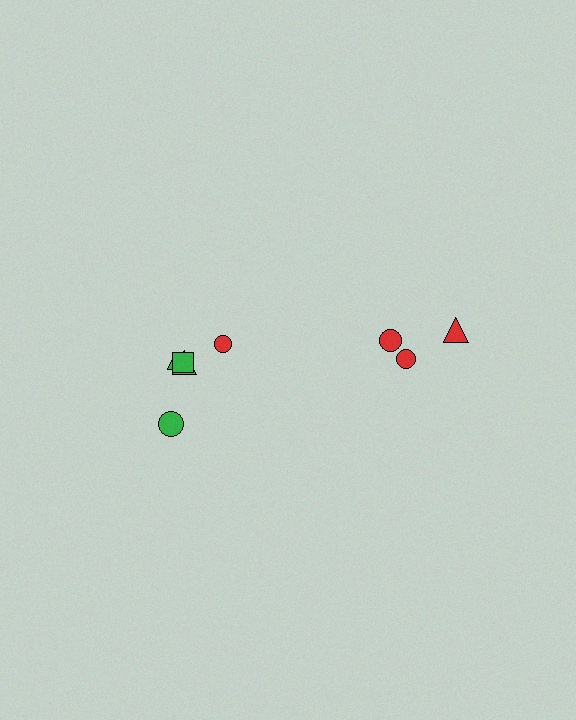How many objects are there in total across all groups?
There are 9 objects.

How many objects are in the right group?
There are 3 objects.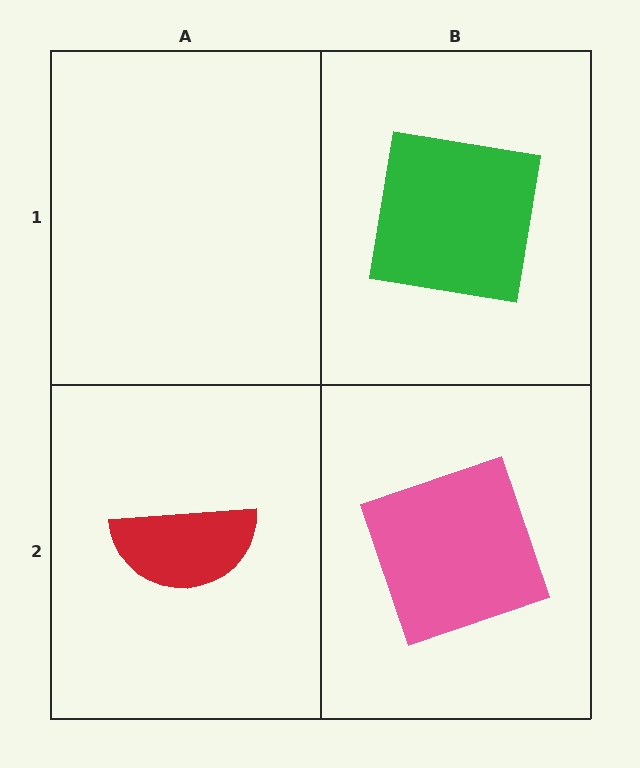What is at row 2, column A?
A red semicircle.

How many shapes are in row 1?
1 shape.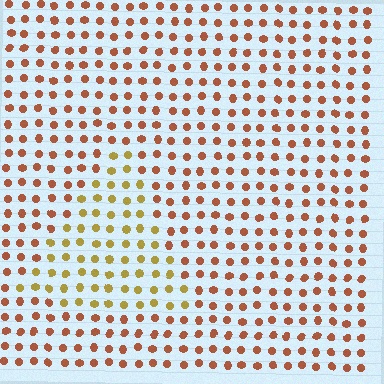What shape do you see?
I see a triangle.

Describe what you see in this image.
The image is filled with small brown elements in a uniform arrangement. A triangle-shaped region is visible where the elements are tinted to a slightly different hue, forming a subtle color boundary.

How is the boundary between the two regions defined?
The boundary is defined purely by a slight shift in hue (about 37 degrees). Spacing, size, and orientation are identical on both sides.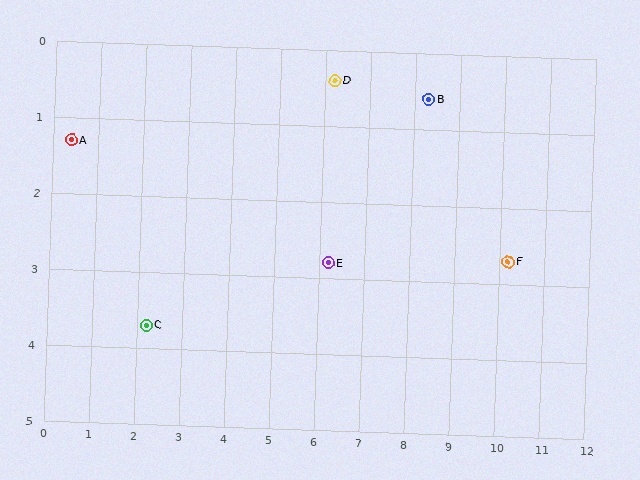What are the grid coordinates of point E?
Point E is at approximately (6.2, 2.8).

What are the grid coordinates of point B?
Point B is at approximately (8.3, 0.6).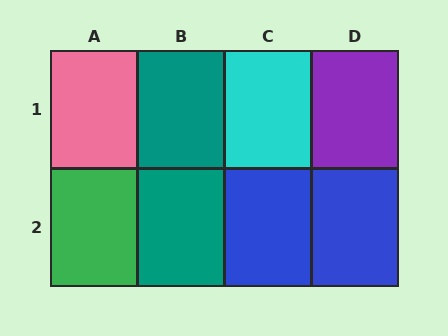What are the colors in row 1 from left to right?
Pink, teal, cyan, purple.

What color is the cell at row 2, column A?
Green.